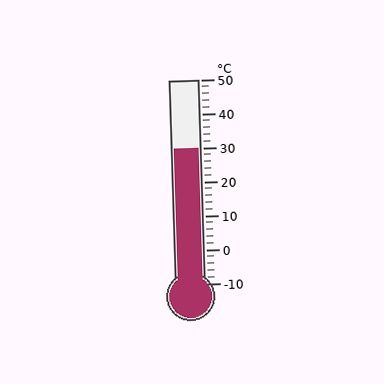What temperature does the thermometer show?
The thermometer shows approximately 30°C.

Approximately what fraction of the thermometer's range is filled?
The thermometer is filled to approximately 65% of its range.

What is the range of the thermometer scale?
The thermometer scale ranges from -10°C to 50°C.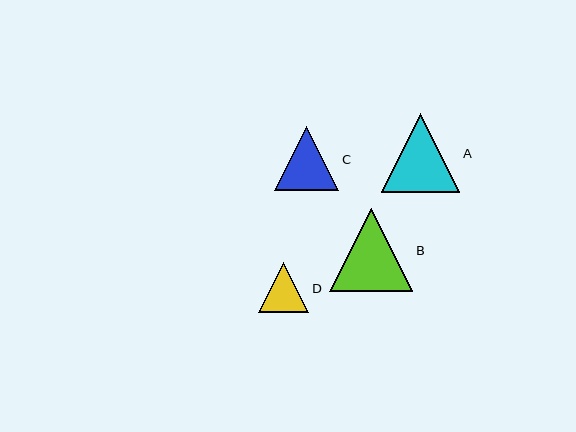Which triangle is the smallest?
Triangle D is the smallest with a size of approximately 50 pixels.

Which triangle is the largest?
Triangle B is the largest with a size of approximately 84 pixels.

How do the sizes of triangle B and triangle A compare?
Triangle B and triangle A are approximately the same size.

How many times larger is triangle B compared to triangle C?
Triangle B is approximately 1.3 times the size of triangle C.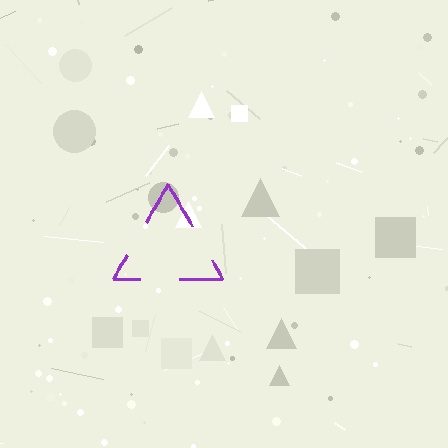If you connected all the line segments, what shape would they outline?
They would outline a triangle.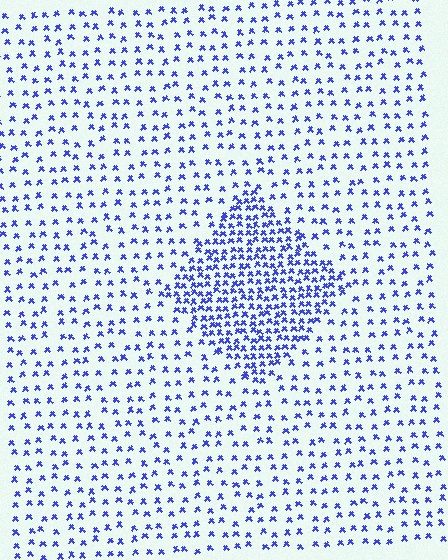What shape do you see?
I see a diamond.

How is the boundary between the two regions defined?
The boundary is defined by a change in element density (approximately 2.5x ratio). All elements are the same color, size, and shape.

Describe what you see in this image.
The image contains small blue elements arranged at two different densities. A diamond-shaped region is visible where the elements are more densely packed than the surrounding area.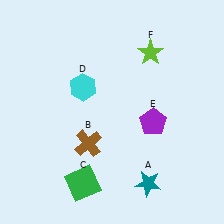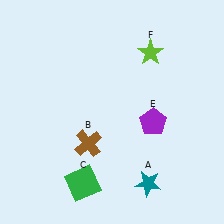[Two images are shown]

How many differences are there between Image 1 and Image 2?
There is 1 difference between the two images.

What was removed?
The cyan hexagon (D) was removed in Image 2.